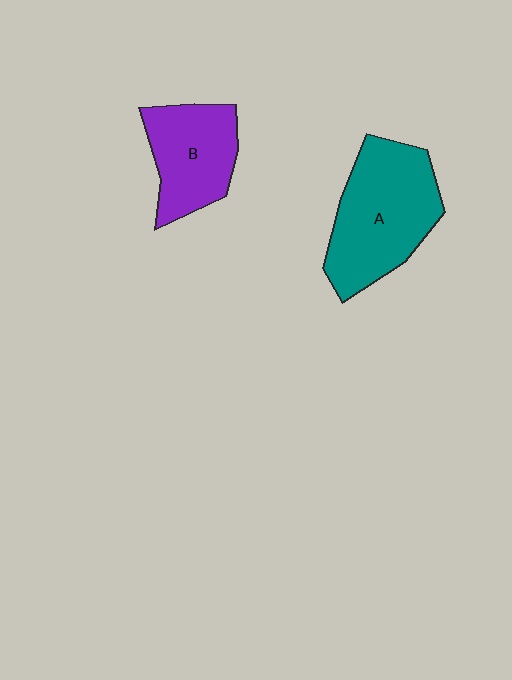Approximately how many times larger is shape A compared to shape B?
Approximately 1.4 times.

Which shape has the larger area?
Shape A (teal).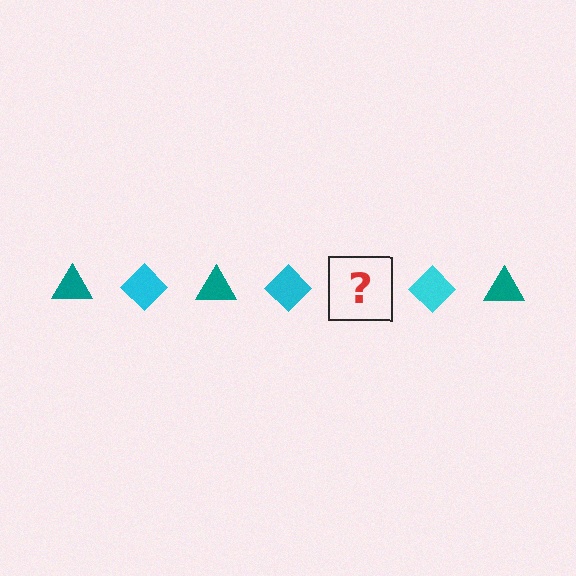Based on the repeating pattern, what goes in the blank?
The blank should be a teal triangle.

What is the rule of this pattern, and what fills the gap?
The rule is that the pattern alternates between teal triangle and cyan diamond. The gap should be filled with a teal triangle.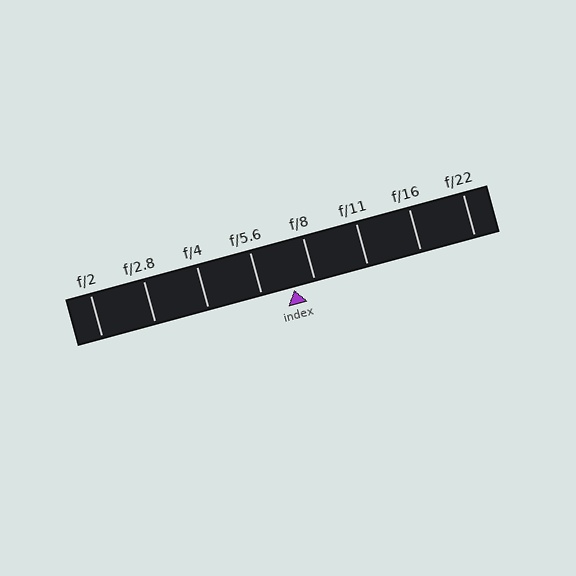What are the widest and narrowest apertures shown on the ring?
The widest aperture shown is f/2 and the narrowest is f/22.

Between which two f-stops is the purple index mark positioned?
The index mark is between f/5.6 and f/8.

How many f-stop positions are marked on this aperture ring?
There are 8 f-stop positions marked.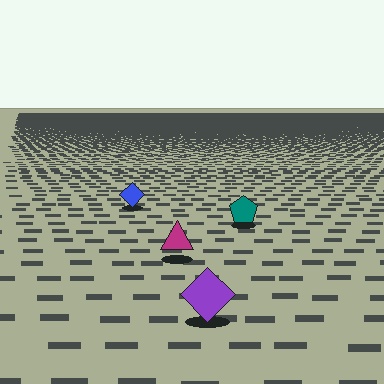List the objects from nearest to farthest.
From nearest to farthest: the purple diamond, the magenta triangle, the teal pentagon, the blue diamond.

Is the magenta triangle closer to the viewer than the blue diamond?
Yes. The magenta triangle is closer — you can tell from the texture gradient: the ground texture is coarser near it.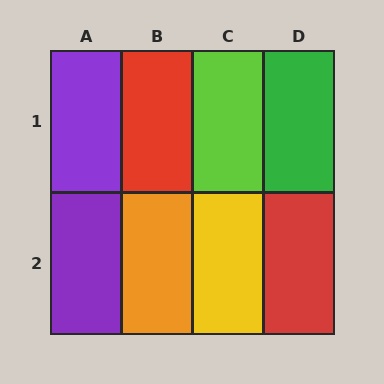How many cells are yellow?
1 cell is yellow.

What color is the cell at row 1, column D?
Green.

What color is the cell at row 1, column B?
Red.